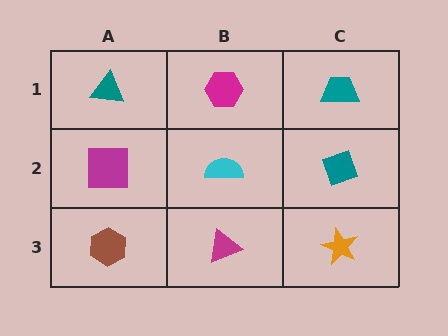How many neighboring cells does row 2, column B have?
4.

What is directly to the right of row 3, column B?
An orange star.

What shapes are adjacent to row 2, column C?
A teal trapezoid (row 1, column C), an orange star (row 3, column C), a cyan semicircle (row 2, column B).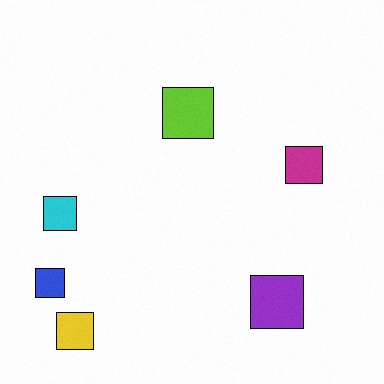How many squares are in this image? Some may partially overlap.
There are 6 squares.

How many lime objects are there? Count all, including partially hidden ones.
There is 1 lime object.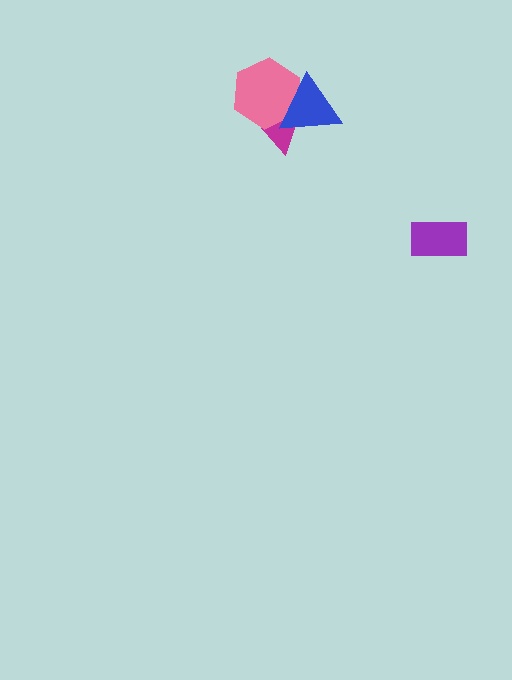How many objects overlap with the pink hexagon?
2 objects overlap with the pink hexagon.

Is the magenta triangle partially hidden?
Yes, it is partially covered by another shape.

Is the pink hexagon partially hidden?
Yes, it is partially covered by another shape.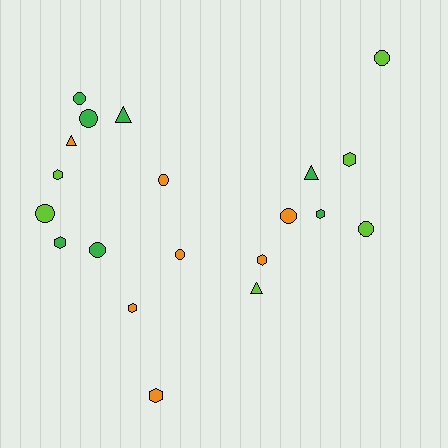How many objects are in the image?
There are 20 objects.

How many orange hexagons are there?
There are 3 orange hexagons.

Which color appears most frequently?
Orange, with 7 objects.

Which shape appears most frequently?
Circle, with 9 objects.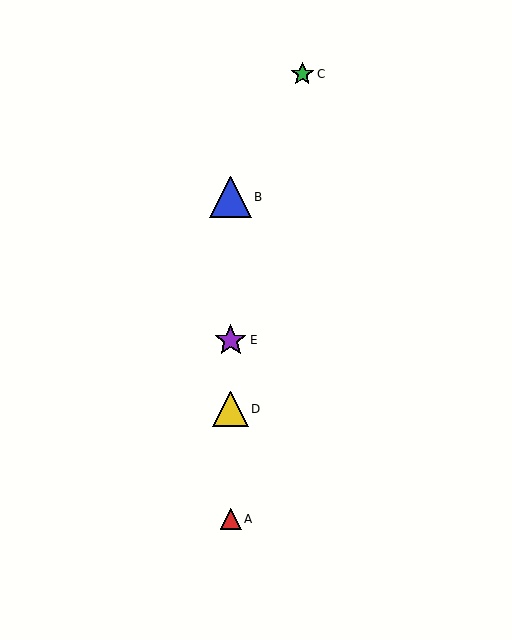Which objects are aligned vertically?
Objects A, B, D, E are aligned vertically.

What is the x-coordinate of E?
Object E is at x≈231.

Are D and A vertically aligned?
Yes, both are at x≈231.